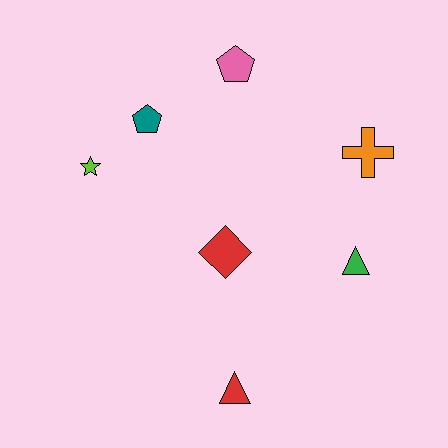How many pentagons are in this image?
There are 2 pentagons.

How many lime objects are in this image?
There is 1 lime object.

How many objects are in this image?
There are 7 objects.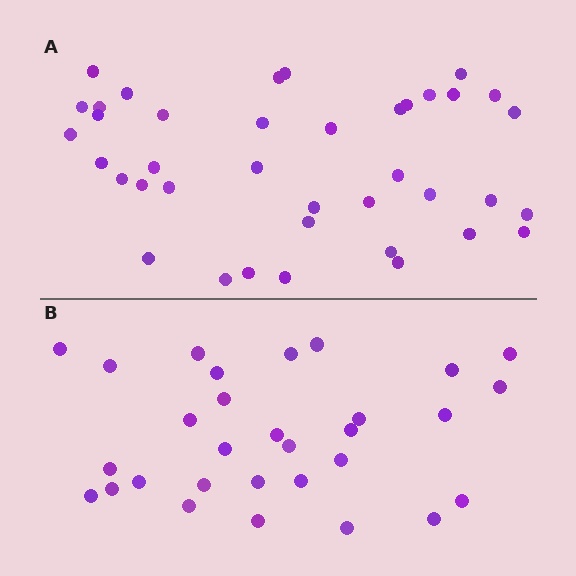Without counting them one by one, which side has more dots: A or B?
Region A (the top region) has more dots.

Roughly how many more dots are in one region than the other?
Region A has roughly 8 or so more dots than region B.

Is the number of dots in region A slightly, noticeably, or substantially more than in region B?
Region A has noticeably more, but not dramatically so. The ratio is roughly 1.3 to 1.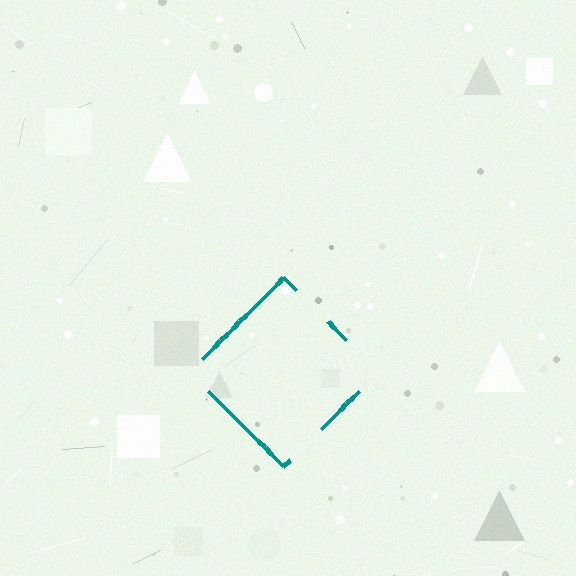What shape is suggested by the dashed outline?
The dashed outline suggests a diamond.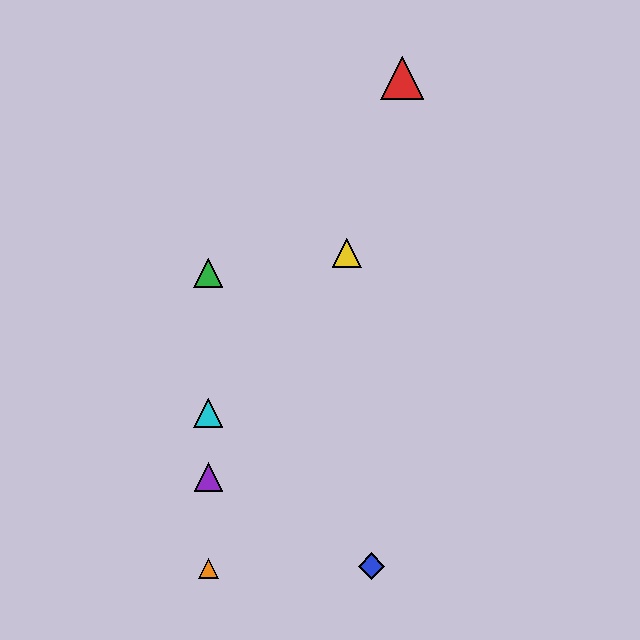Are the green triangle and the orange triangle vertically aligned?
Yes, both are at x≈208.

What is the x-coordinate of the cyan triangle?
The cyan triangle is at x≈208.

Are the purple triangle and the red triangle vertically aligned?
No, the purple triangle is at x≈208 and the red triangle is at x≈402.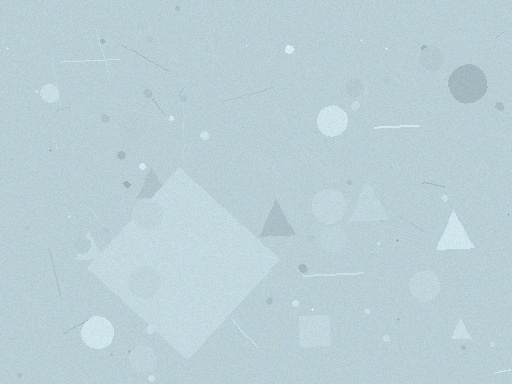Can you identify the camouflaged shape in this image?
The camouflaged shape is a diamond.